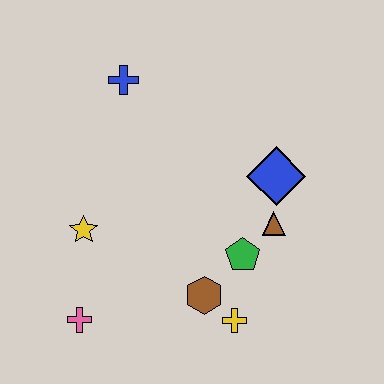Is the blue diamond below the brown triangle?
No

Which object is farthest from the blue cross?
The yellow cross is farthest from the blue cross.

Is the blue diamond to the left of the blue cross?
No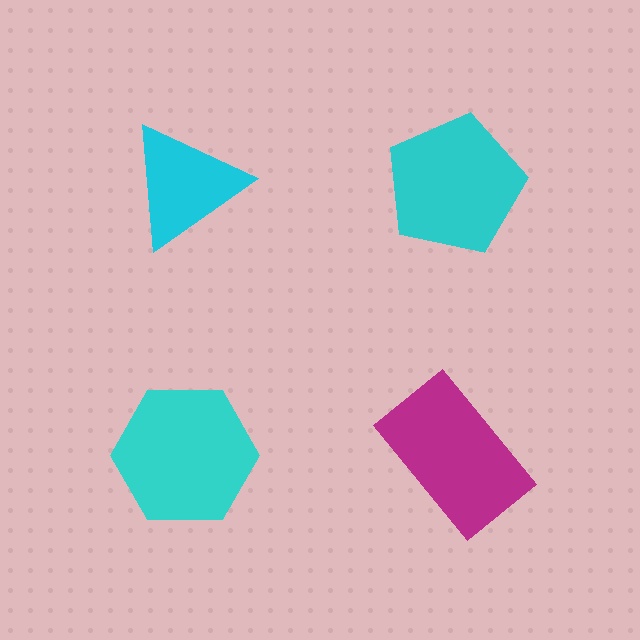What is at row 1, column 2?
A cyan pentagon.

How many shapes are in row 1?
2 shapes.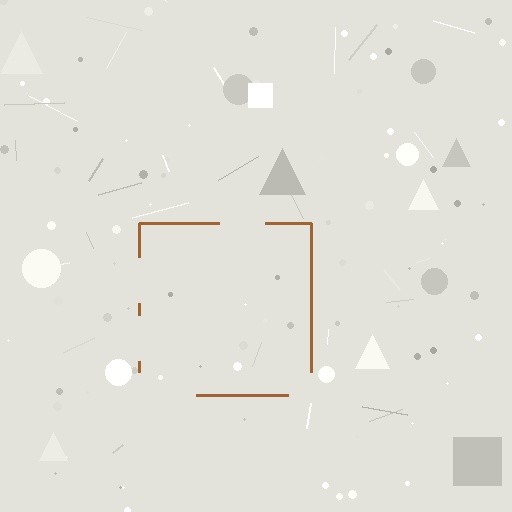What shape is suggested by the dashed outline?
The dashed outline suggests a square.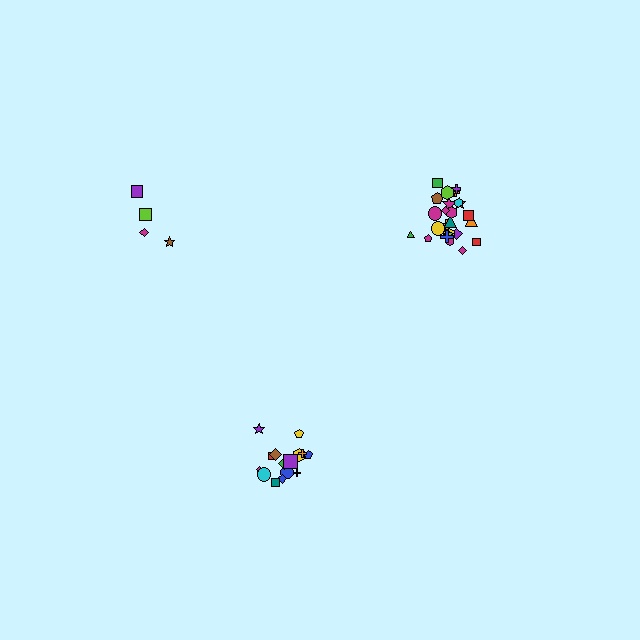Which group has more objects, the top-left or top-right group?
The top-right group.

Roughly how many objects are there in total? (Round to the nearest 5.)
Roughly 45 objects in total.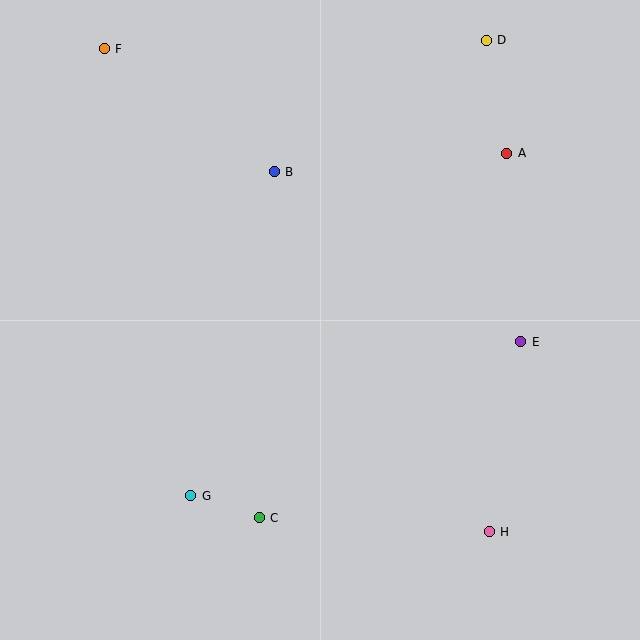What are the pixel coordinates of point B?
Point B is at (274, 172).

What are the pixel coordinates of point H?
Point H is at (489, 532).